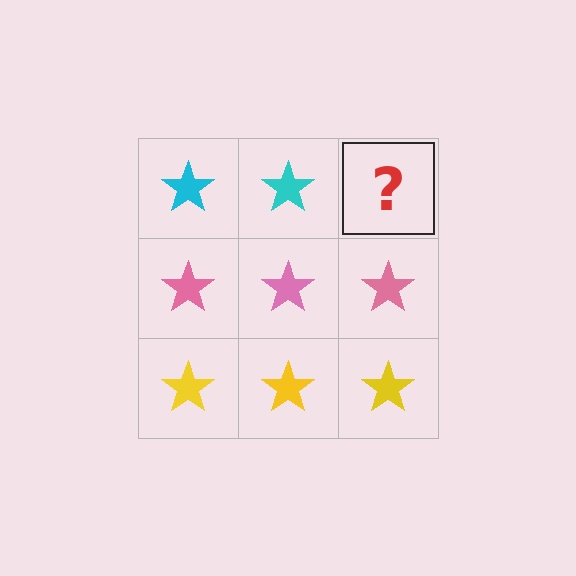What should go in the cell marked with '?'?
The missing cell should contain a cyan star.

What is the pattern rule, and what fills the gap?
The rule is that each row has a consistent color. The gap should be filled with a cyan star.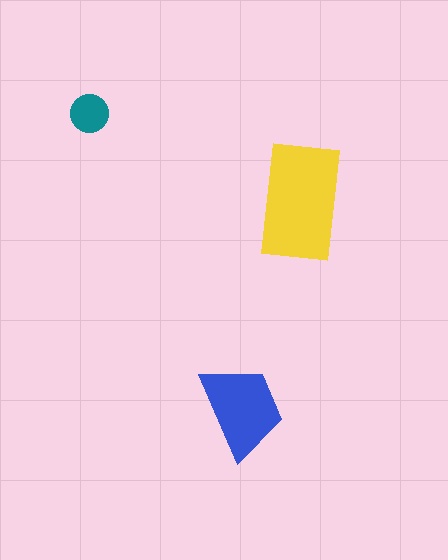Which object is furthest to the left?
The teal circle is leftmost.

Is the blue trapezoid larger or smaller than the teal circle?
Larger.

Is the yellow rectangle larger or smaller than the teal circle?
Larger.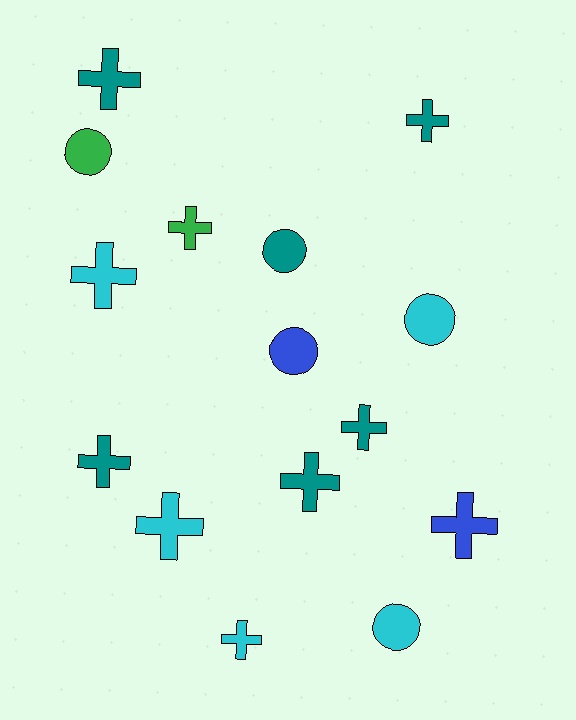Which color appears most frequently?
Teal, with 6 objects.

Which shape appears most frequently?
Cross, with 10 objects.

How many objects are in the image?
There are 15 objects.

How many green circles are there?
There is 1 green circle.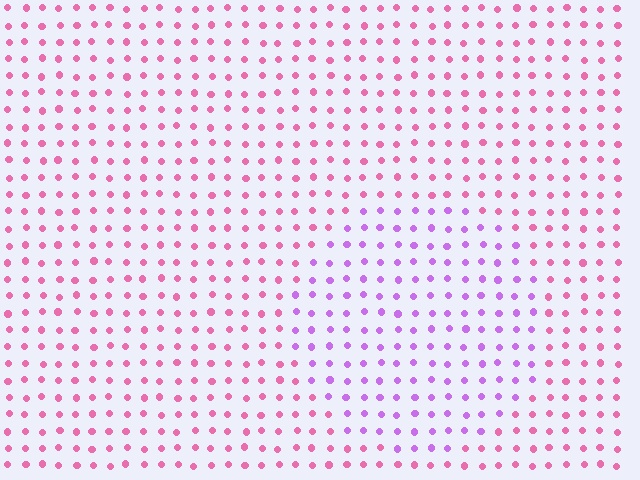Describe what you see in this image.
The image is filled with small pink elements in a uniform arrangement. A circle-shaped region is visible where the elements are tinted to a slightly different hue, forming a subtle color boundary.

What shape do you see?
I see a circle.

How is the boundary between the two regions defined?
The boundary is defined purely by a slight shift in hue (about 45 degrees). Spacing, size, and orientation are identical on both sides.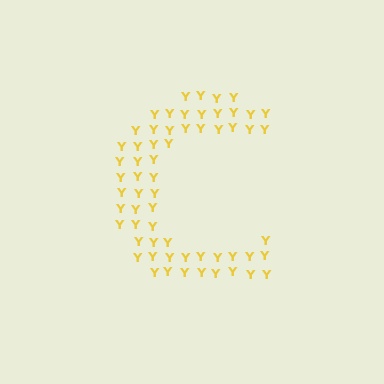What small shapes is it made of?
It is made of small letter Y's.